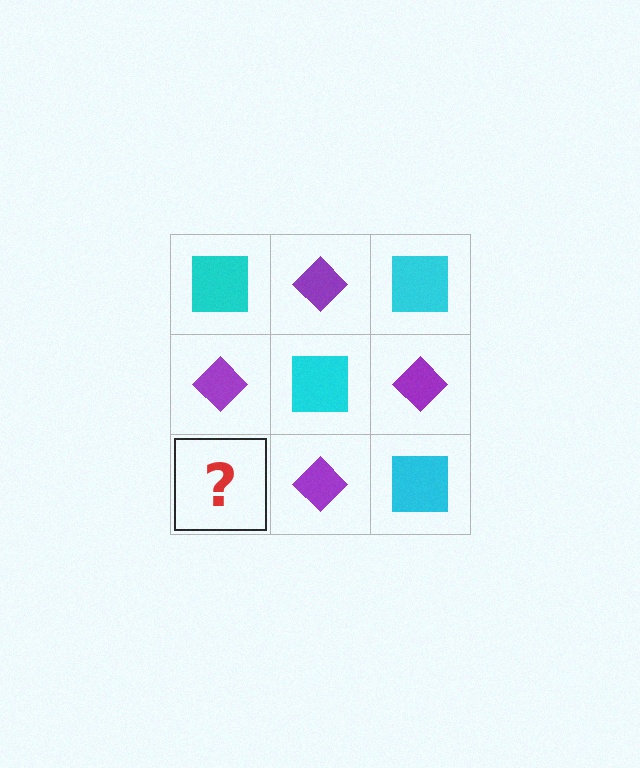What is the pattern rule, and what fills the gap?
The rule is that it alternates cyan square and purple diamond in a checkerboard pattern. The gap should be filled with a cyan square.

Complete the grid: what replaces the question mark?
The question mark should be replaced with a cyan square.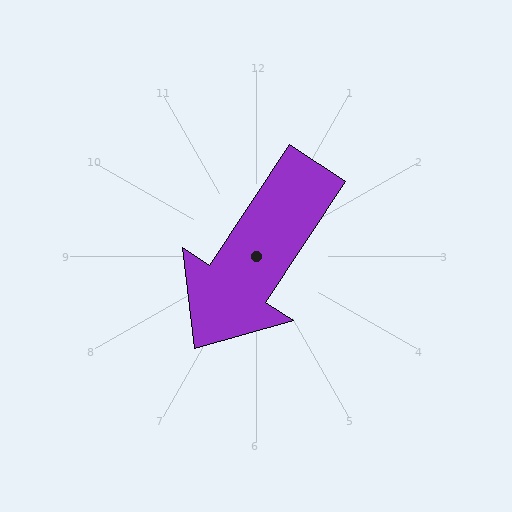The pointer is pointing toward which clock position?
Roughly 7 o'clock.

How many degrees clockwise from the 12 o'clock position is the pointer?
Approximately 213 degrees.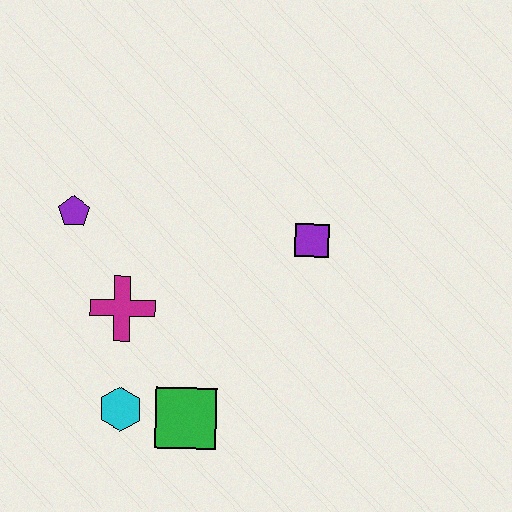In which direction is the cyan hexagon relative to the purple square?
The cyan hexagon is to the left of the purple square.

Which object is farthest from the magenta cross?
The purple square is farthest from the magenta cross.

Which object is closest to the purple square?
The magenta cross is closest to the purple square.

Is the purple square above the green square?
Yes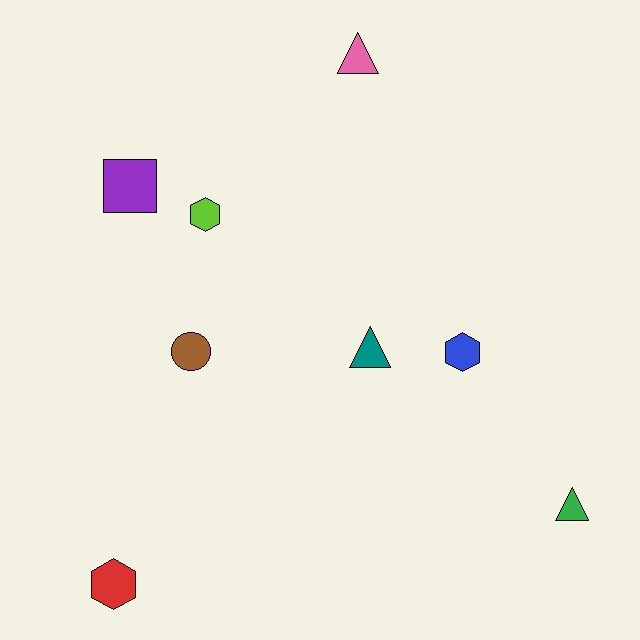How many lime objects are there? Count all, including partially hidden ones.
There is 1 lime object.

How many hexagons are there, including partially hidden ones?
There are 3 hexagons.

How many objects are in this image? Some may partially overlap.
There are 8 objects.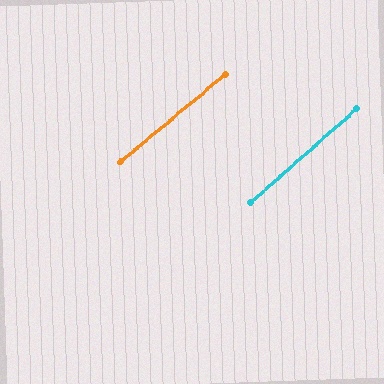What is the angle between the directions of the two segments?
Approximately 2 degrees.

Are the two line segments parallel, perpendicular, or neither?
Parallel — their directions differ by only 1.8°.